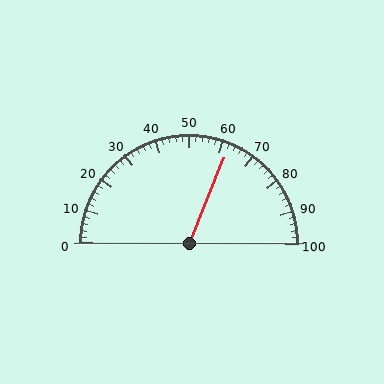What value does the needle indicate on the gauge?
The needle indicates approximately 62.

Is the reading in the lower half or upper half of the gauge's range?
The reading is in the upper half of the range (0 to 100).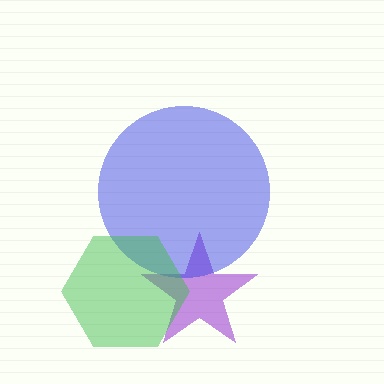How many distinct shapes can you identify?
There are 3 distinct shapes: a purple star, a blue circle, a green hexagon.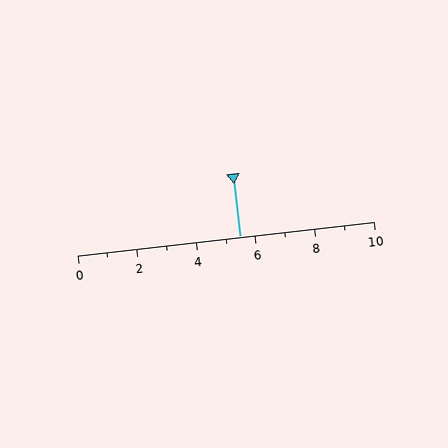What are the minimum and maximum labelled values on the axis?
The axis runs from 0 to 10.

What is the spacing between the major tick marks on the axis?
The major ticks are spaced 2 apart.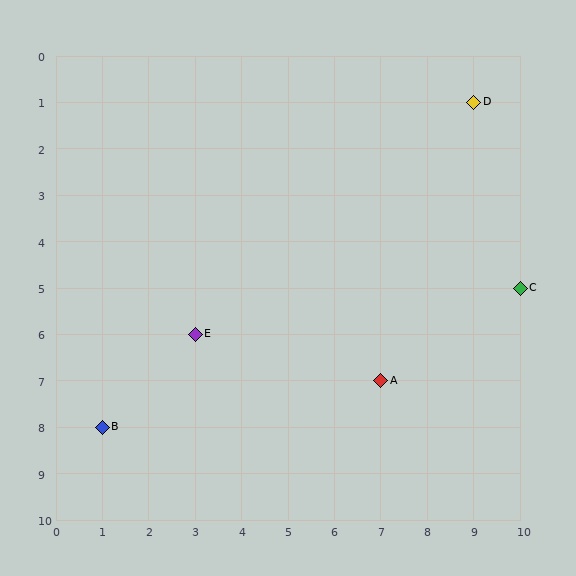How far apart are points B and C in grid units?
Points B and C are 9 columns and 3 rows apart (about 9.5 grid units diagonally).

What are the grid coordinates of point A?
Point A is at grid coordinates (7, 7).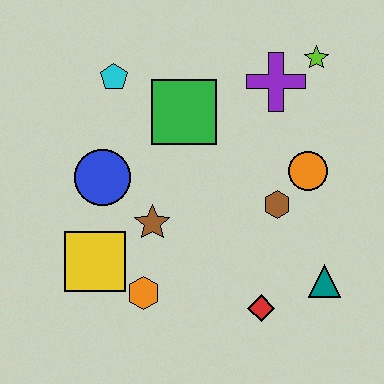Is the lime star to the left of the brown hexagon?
No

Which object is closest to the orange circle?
The brown hexagon is closest to the orange circle.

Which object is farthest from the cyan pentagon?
The teal triangle is farthest from the cyan pentagon.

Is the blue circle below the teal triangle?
No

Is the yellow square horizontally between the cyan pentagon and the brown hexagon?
No